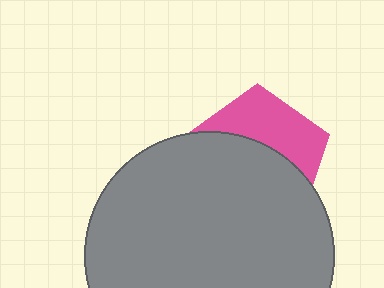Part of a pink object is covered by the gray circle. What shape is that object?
It is a pentagon.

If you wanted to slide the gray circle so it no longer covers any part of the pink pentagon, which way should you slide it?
Slide it down — that is the most direct way to separate the two shapes.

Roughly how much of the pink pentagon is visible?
A small part of it is visible (roughly 40%).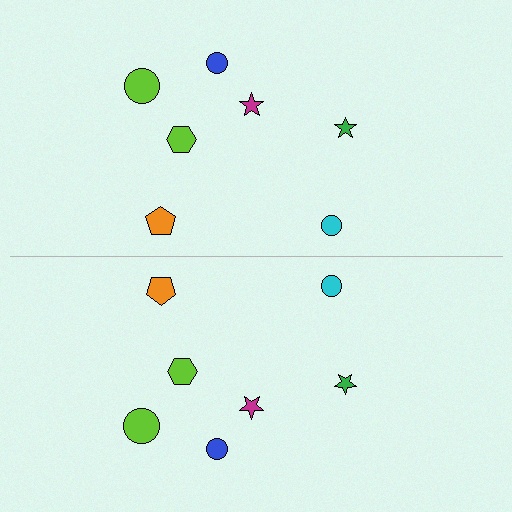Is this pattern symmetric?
Yes, this pattern has bilateral (reflection) symmetry.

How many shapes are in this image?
There are 14 shapes in this image.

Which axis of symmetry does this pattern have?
The pattern has a horizontal axis of symmetry running through the center of the image.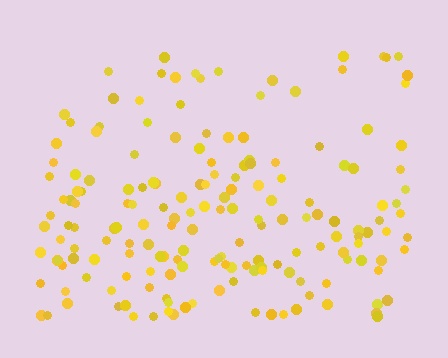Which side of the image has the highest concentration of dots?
The bottom.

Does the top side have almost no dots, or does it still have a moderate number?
Still a moderate number, just noticeably fewer than the bottom.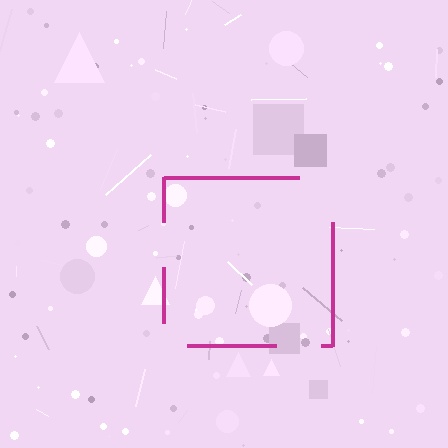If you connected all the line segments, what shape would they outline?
They would outline a square.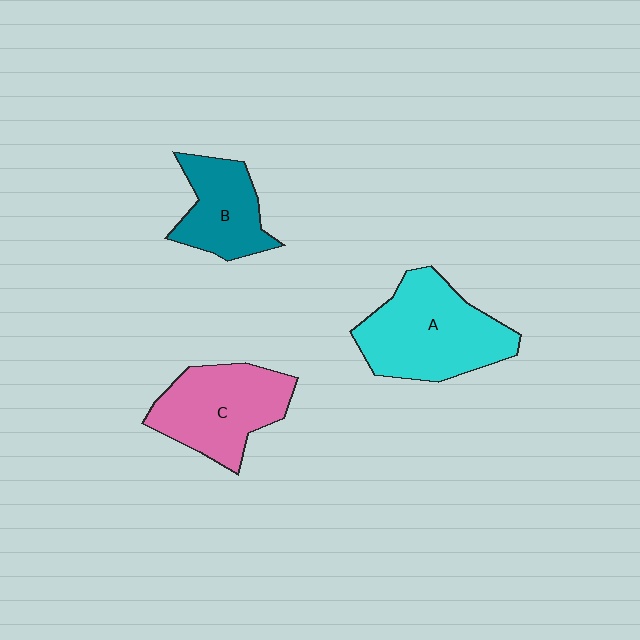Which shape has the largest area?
Shape A (cyan).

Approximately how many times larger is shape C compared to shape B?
Approximately 1.4 times.